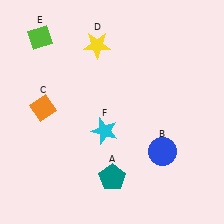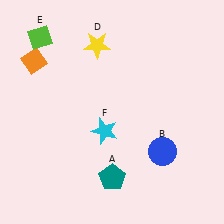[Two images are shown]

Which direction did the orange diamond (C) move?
The orange diamond (C) moved up.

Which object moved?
The orange diamond (C) moved up.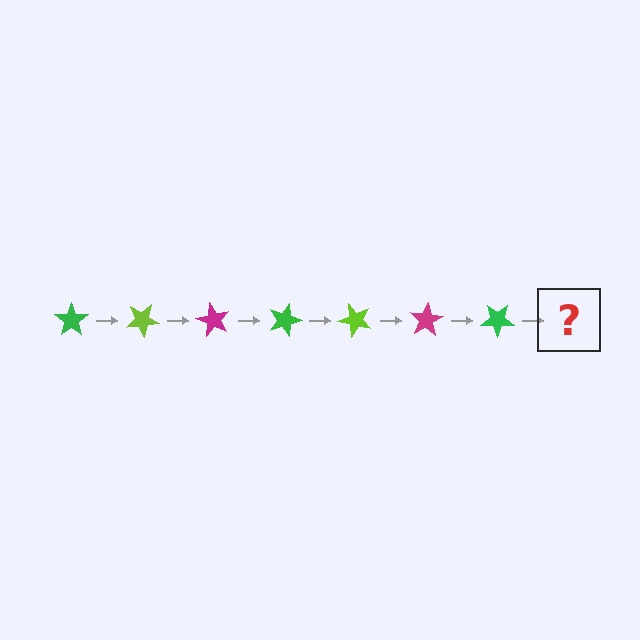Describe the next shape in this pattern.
It should be a lime star, rotated 210 degrees from the start.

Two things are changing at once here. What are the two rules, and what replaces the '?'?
The two rules are that it rotates 30 degrees each step and the color cycles through green, lime, and magenta. The '?' should be a lime star, rotated 210 degrees from the start.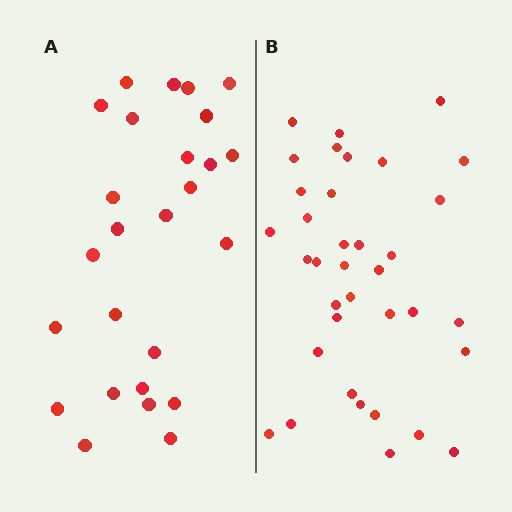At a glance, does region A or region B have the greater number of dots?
Region B (the right region) has more dots.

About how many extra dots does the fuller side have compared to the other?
Region B has roughly 10 or so more dots than region A.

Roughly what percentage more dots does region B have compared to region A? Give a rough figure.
About 40% more.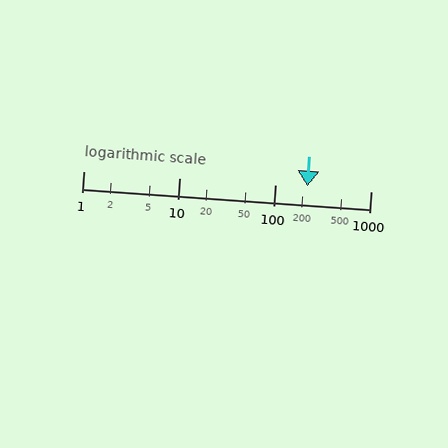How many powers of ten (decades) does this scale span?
The scale spans 3 decades, from 1 to 1000.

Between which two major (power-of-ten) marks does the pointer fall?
The pointer is between 100 and 1000.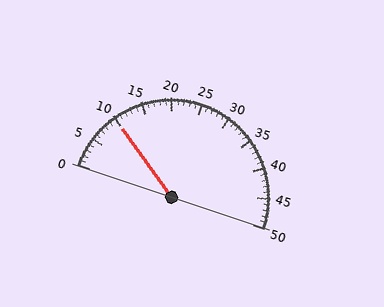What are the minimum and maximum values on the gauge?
The gauge ranges from 0 to 50.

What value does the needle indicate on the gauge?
The needle indicates approximately 10.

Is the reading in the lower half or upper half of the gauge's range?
The reading is in the lower half of the range (0 to 50).